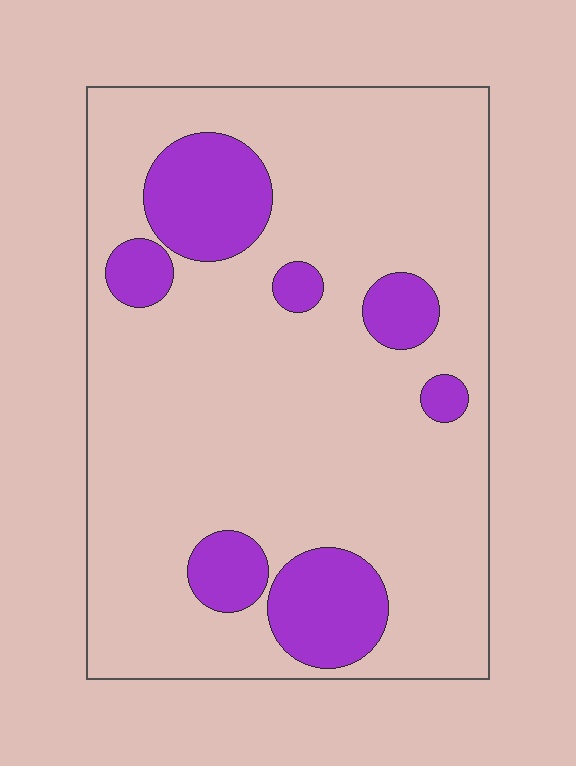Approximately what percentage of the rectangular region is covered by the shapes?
Approximately 20%.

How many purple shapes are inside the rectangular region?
7.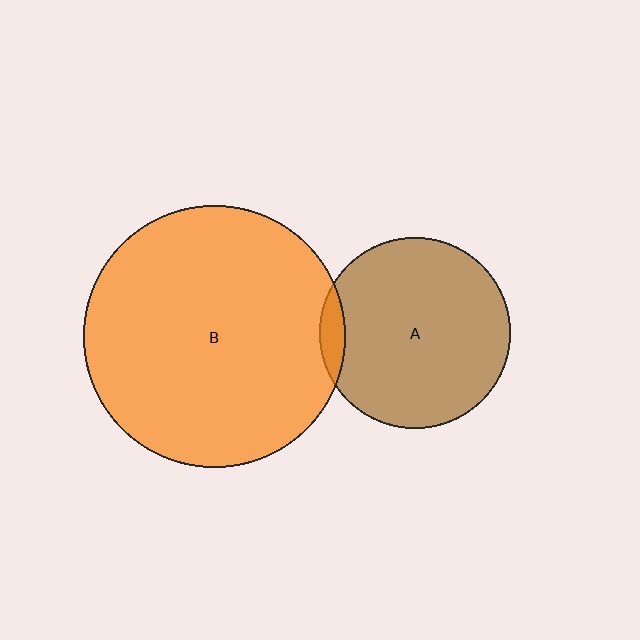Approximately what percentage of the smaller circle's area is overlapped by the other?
Approximately 5%.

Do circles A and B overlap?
Yes.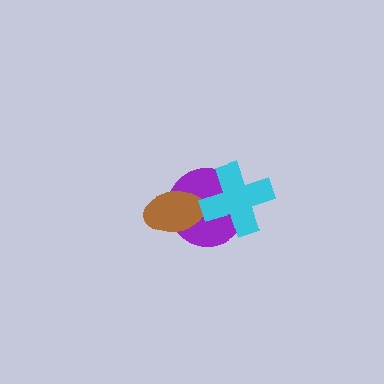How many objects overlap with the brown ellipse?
1 object overlaps with the brown ellipse.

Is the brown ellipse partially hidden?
No, no other shape covers it.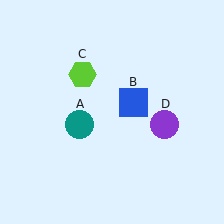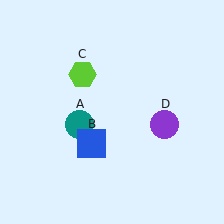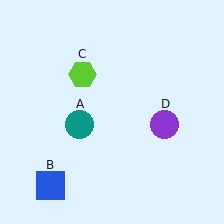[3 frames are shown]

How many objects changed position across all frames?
1 object changed position: blue square (object B).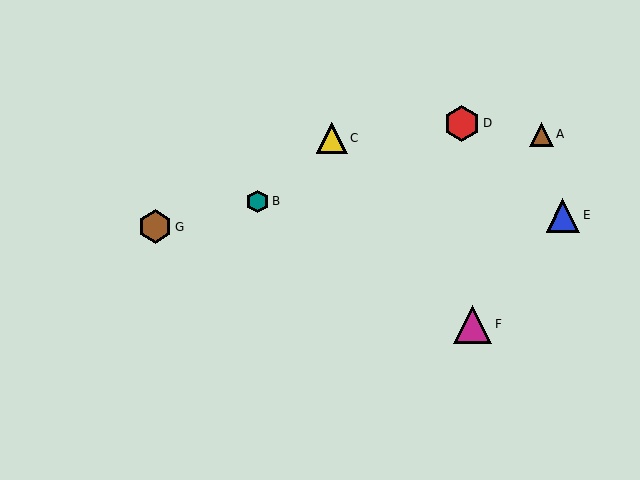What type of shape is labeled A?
Shape A is a brown triangle.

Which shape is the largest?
The magenta triangle (labeled F) is the largest.